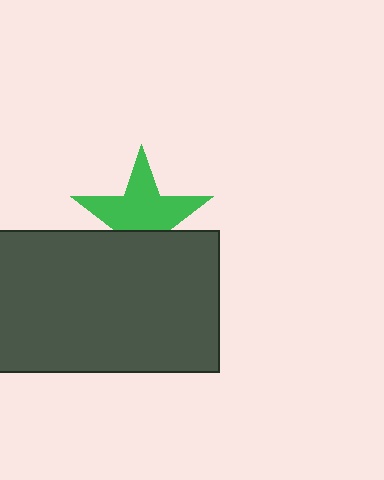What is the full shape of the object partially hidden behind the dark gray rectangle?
The partially hidden object is a green star.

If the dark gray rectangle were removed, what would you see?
You would see the complete green star.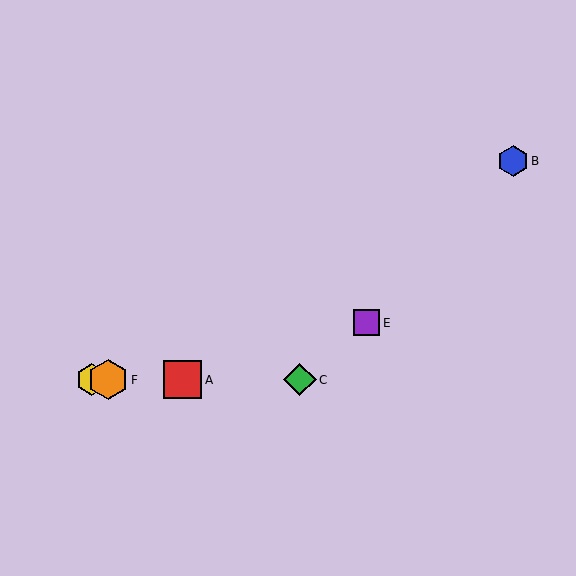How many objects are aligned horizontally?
4 objects (A, C, D, F) are aligned horizontally.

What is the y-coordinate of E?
Object E is at y≈323.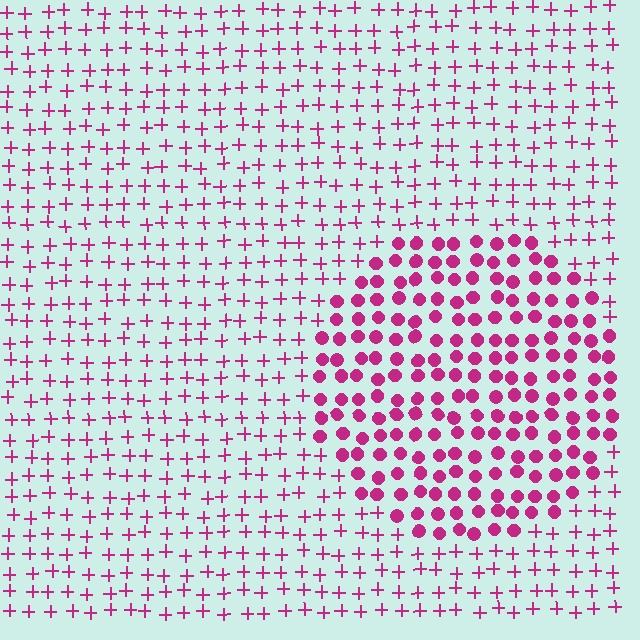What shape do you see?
I see a circle.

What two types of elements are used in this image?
The image uses circles inside the circle region and plus signs outside it.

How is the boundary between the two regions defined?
The boundary is defined by a change in element shape: circles inside vs. plus signs outside. All elements share the same color and spacing.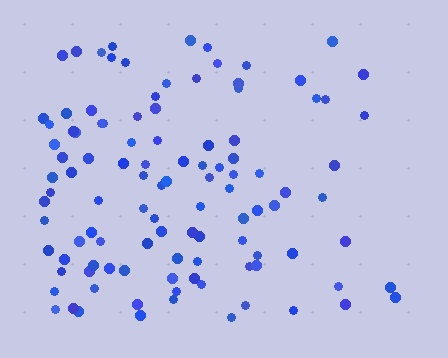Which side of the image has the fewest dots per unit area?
The right.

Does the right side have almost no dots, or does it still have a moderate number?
Still a moderate number, just noticeably fewer than the left.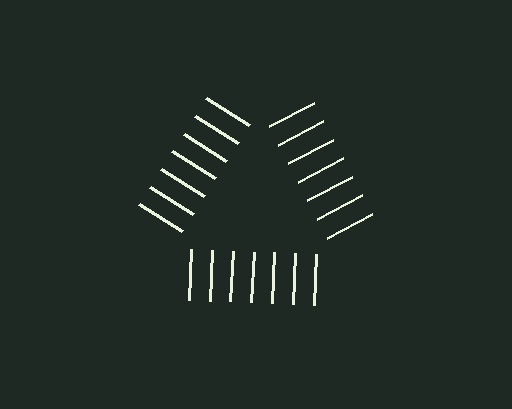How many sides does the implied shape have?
3 sides — the line-ends trace a triangle.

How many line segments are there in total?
21 — 7 along each of the 3 edges.